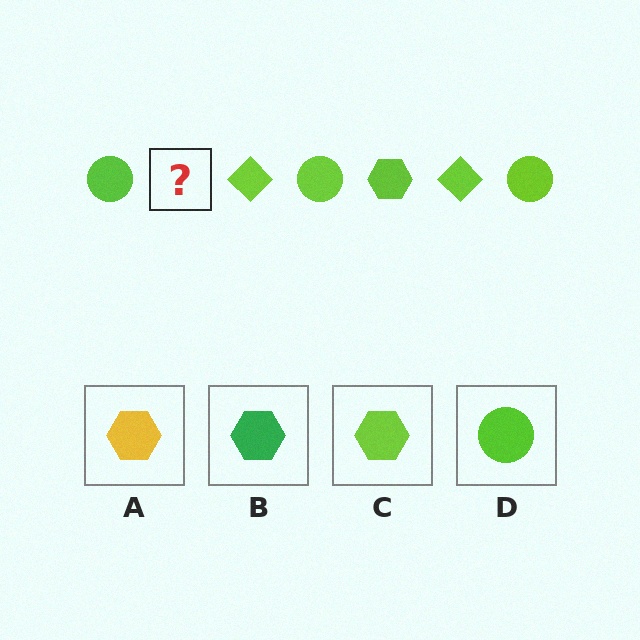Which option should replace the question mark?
Option C.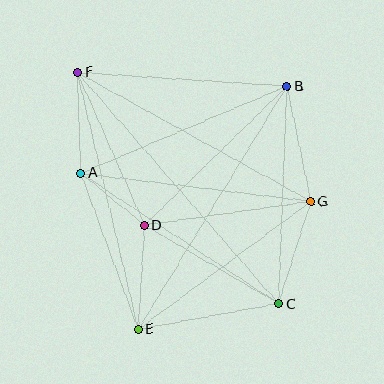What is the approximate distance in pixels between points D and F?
The distance between D and F is approximately 167 pixels.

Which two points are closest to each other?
Points A and D are closest to each other.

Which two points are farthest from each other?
Points C and F are farthest from each other.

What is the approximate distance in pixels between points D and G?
The distance between D and G is approximately 168 pixels.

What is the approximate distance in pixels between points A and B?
The distance between A and B is approximately 224 pixels.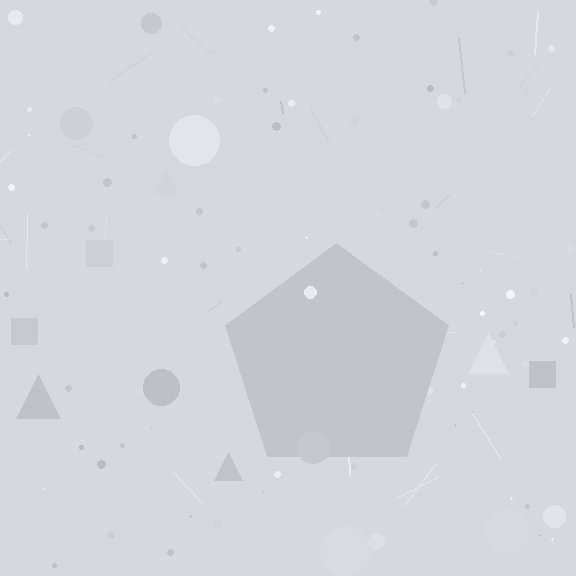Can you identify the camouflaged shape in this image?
The camouflaged shape is a pentagon.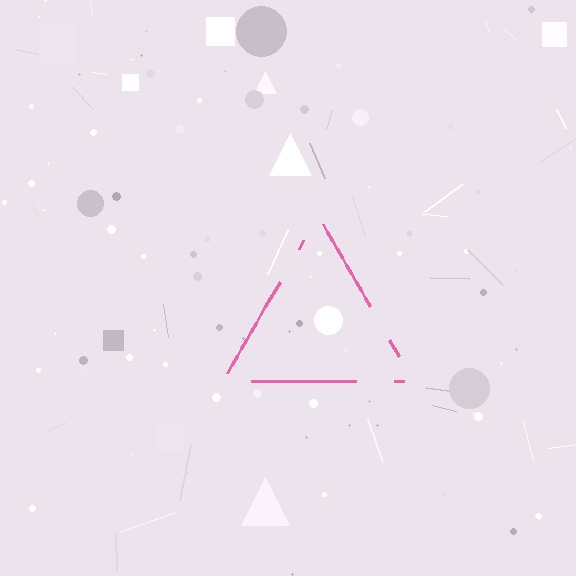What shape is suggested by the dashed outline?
The dashed outline suggests a triangle.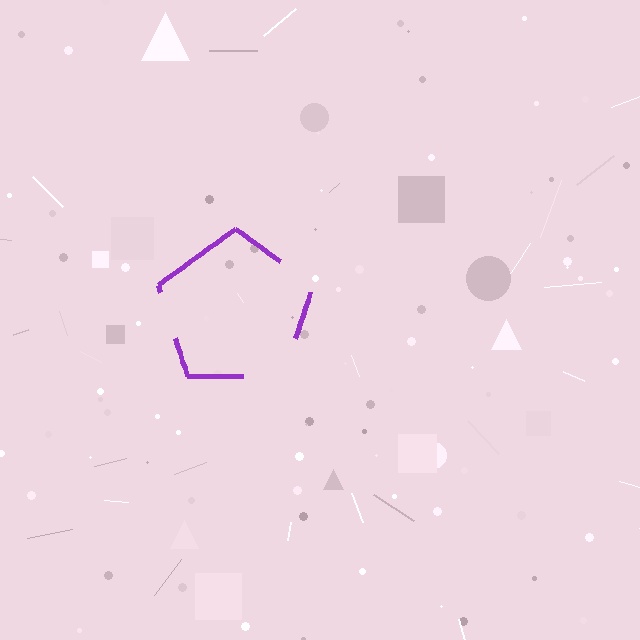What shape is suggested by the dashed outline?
The dashed outline suggests a pentagon.